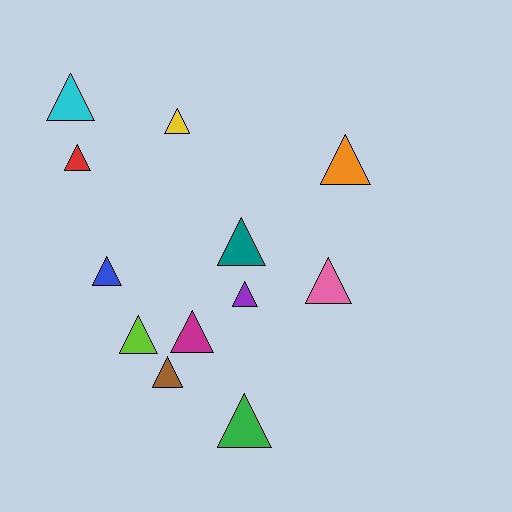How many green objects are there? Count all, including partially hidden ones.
There is 1 green object.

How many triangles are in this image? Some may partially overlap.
There are 12 triangles.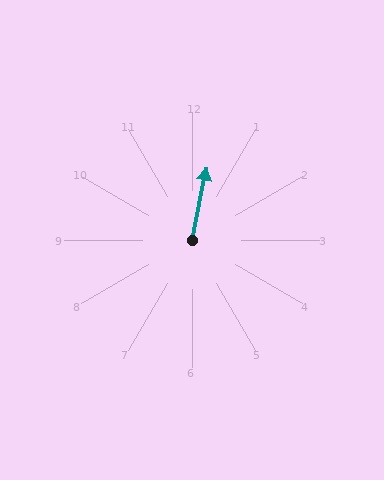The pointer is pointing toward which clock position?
Roughly 12 o'clock.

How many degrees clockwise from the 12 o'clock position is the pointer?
Approximately 11 degrees.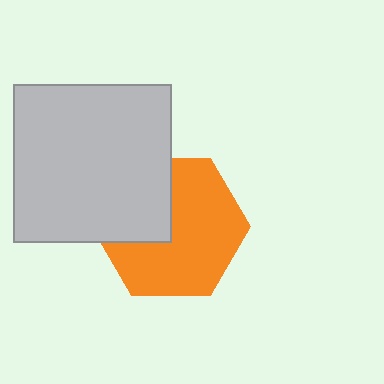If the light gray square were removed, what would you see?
You would see the complete orange hexagon.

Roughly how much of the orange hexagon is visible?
Most of it is visible (roughly 67%).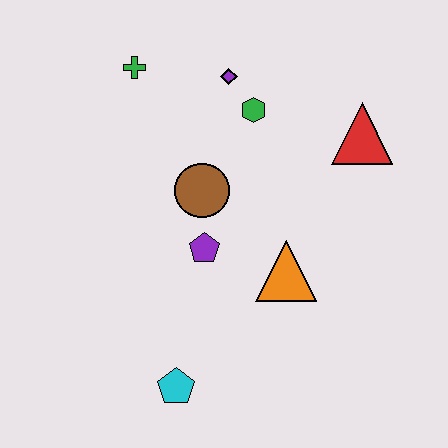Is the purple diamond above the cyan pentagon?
Yes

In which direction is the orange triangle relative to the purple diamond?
The orange triangle is below the purple diamond.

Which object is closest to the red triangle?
The green hexagon is closest to the red triangle.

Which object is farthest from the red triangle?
The cyan pentagon is farthest from the red triangle.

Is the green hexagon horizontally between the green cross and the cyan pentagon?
No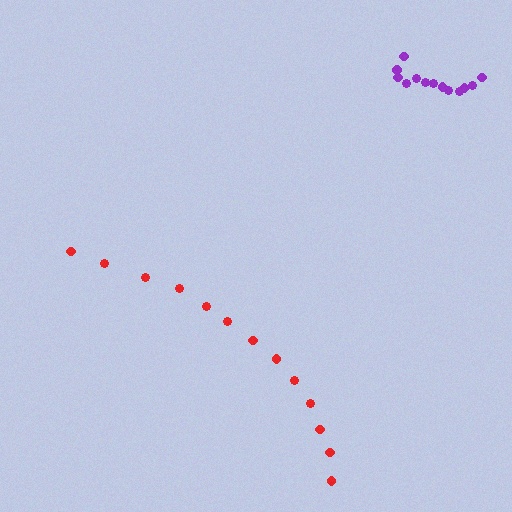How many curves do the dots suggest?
There are 2 distinct paths.